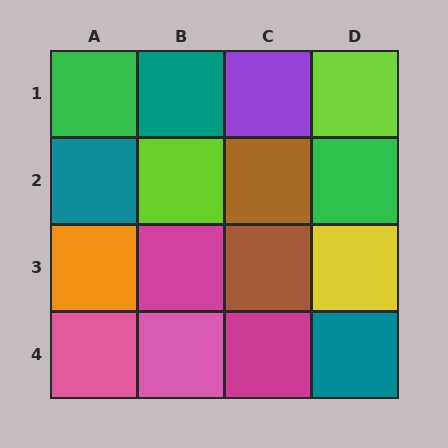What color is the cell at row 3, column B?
Magenta.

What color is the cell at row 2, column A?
Teal.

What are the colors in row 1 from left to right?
Green, teal, purple, lime.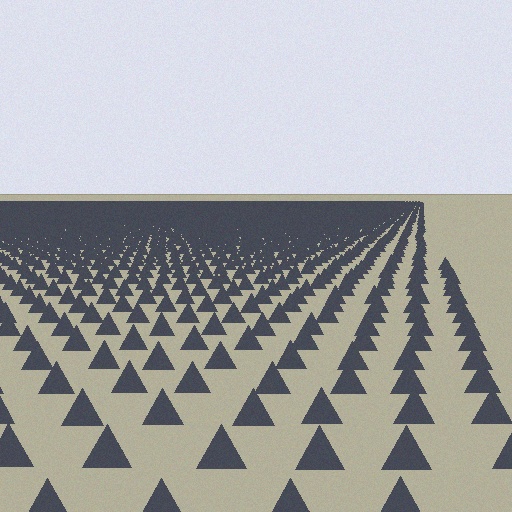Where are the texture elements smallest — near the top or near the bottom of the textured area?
Near the top.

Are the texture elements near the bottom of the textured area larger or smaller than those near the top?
Larger. Near the bottom, elements are closer to the viewer and appear at a bigger on-screen size.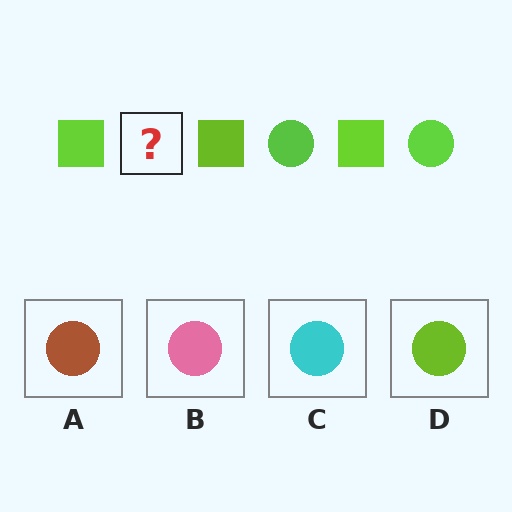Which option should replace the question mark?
Option D.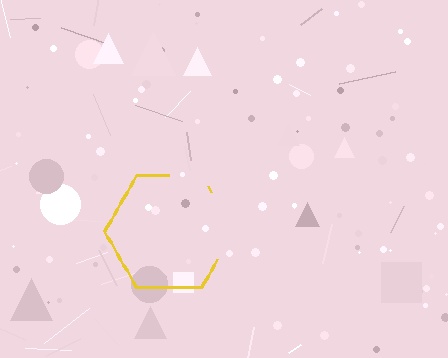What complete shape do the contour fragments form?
The contour fragments form a hexagon.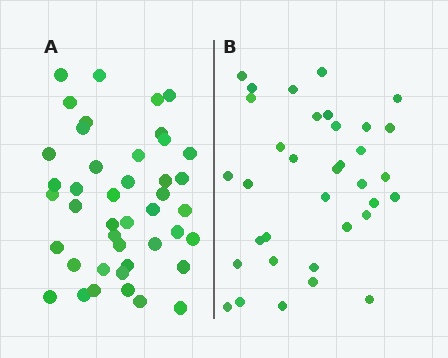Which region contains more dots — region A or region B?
Region A (the left region) has more dots.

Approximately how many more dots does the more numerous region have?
Region A has roughly 8 or so more dots than region B.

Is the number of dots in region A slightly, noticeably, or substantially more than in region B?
Region A has only slightly more — the two regions are fairly close. The ratio is roughly 1.2 to 1.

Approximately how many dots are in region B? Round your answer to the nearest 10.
About 40 dots. (The exact count is 35, which rounds to 40.)